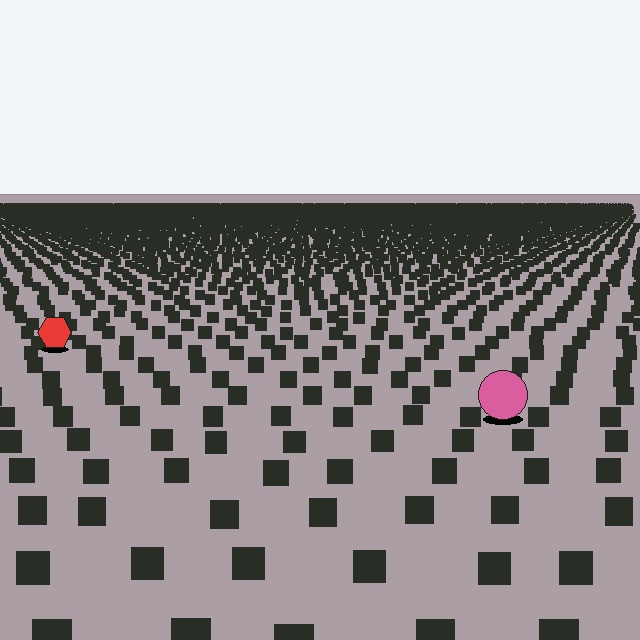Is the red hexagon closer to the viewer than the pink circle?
No. The pink circle is closer — you can tell from the texture gradient: the ground texture is coarser near it.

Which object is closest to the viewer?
The pink circle is closest. The texture marks near it are larger and more spread out.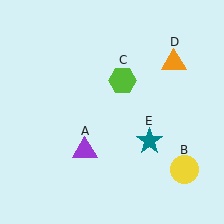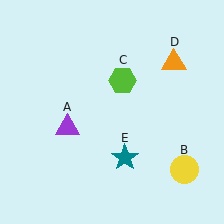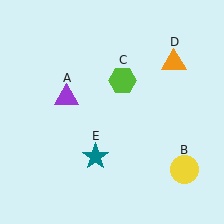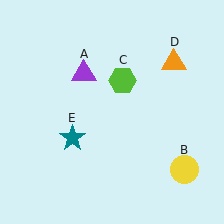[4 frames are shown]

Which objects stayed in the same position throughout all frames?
Yellow circle (object B) and lime hexagon (object C) and orange triangle (object D) remained stationary.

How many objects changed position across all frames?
2 objects changed position: purple triangle (object A), teal star (object E).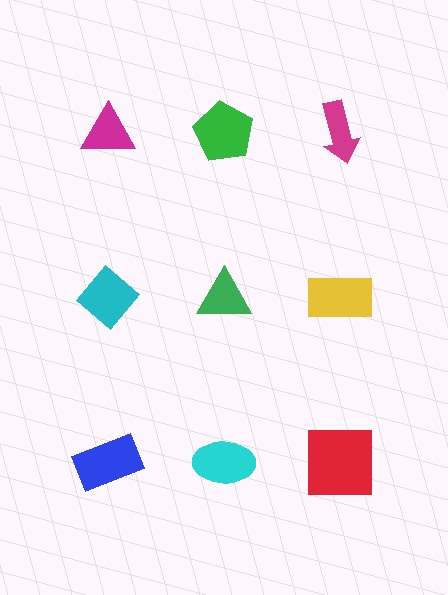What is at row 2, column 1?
A cyan diamond.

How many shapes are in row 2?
3 shapes.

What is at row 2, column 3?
A yellow rectangle.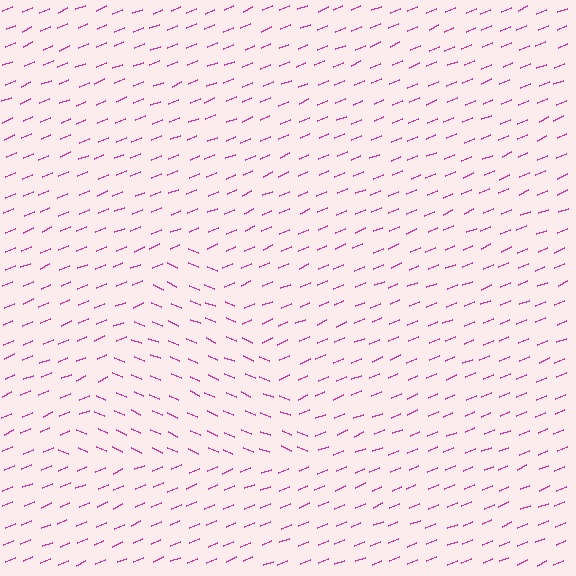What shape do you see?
I see a triangle.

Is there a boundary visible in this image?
Yes, there is a texture boundary formed by a change in line orientation.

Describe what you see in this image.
The image is filled with small magenta line segments. A triangle region in the image has lines oriented differently from the surrounding lines, creating a visible texture boundary.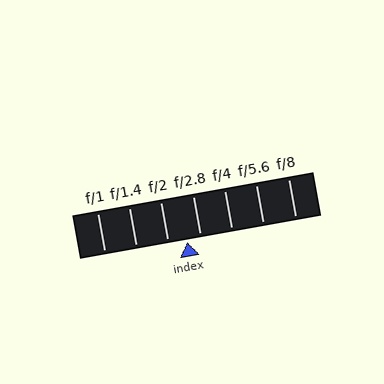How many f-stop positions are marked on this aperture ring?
There are 7 f-stop positions marked.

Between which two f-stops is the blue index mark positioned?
The index mark is between f/2 and f/2.8.